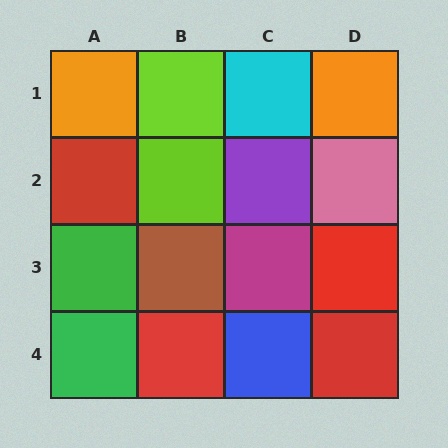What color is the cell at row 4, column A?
Green.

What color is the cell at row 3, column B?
Brown.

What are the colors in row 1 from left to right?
Orange, lime, cyan, orange.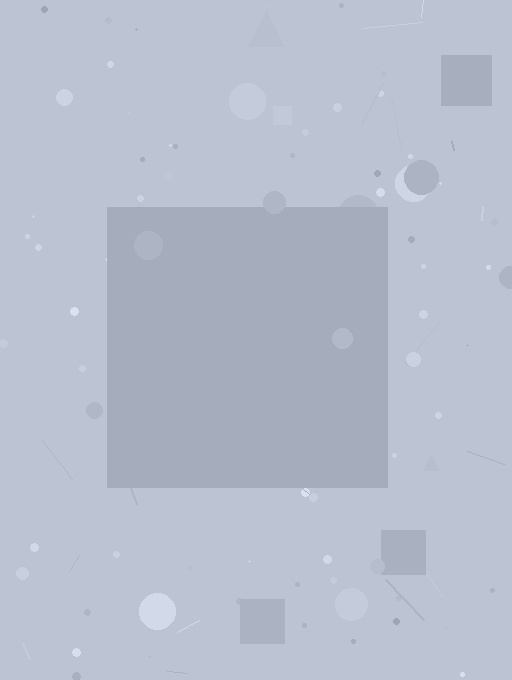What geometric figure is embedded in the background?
A square is embedded in the background.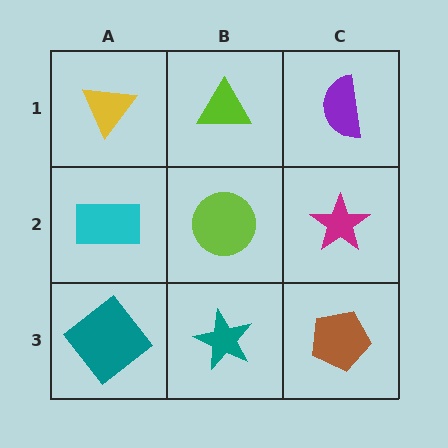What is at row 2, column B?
A lime circle.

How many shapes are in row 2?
3 shapes.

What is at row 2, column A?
A cyan rectangle.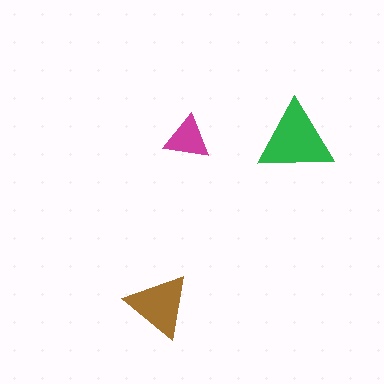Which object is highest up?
The magenta triangle is topmost.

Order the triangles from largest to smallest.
the green one, the brown one, the magenta one.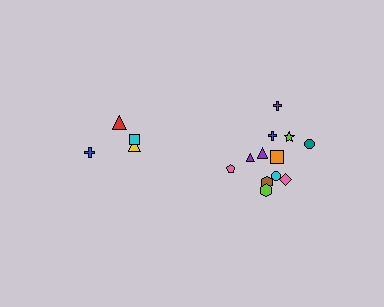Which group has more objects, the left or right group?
The right group.